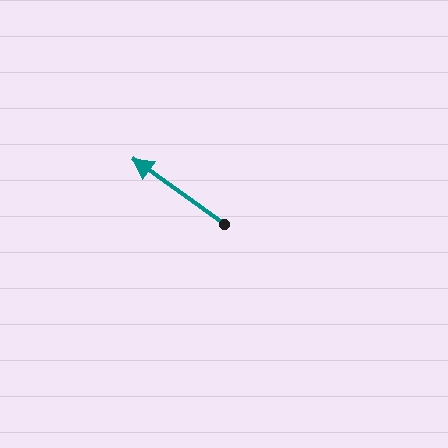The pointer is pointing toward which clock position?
Roughly 10 o'clock.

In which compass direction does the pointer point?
Northwest.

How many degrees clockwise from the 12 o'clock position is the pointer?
Approximately 306 degrees.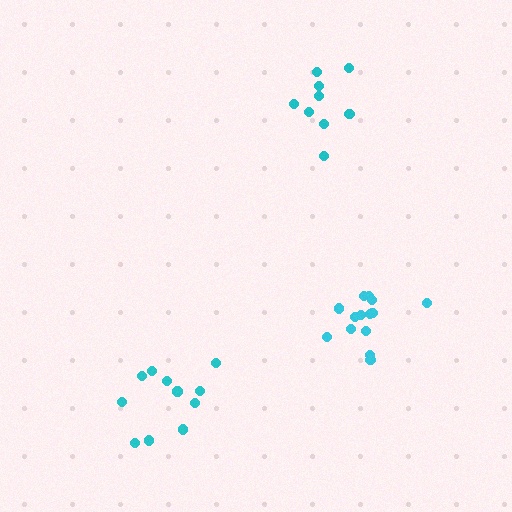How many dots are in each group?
Group 1: 9 dots, Group 2: 11 dots, Group 3: 14 dots (34 total).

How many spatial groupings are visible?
There are 3 spatial groupings.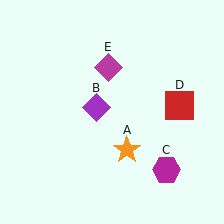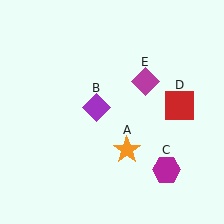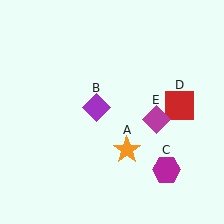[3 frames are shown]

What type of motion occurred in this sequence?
The magenta diamond (object E) rotated clockwise around the center of the scene.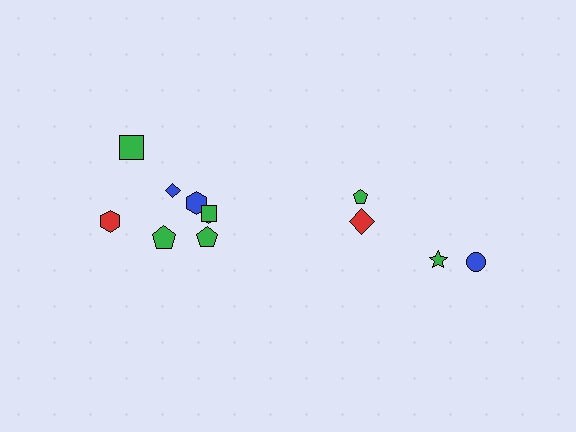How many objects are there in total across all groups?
There are 12 objects.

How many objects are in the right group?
There are 4 objects.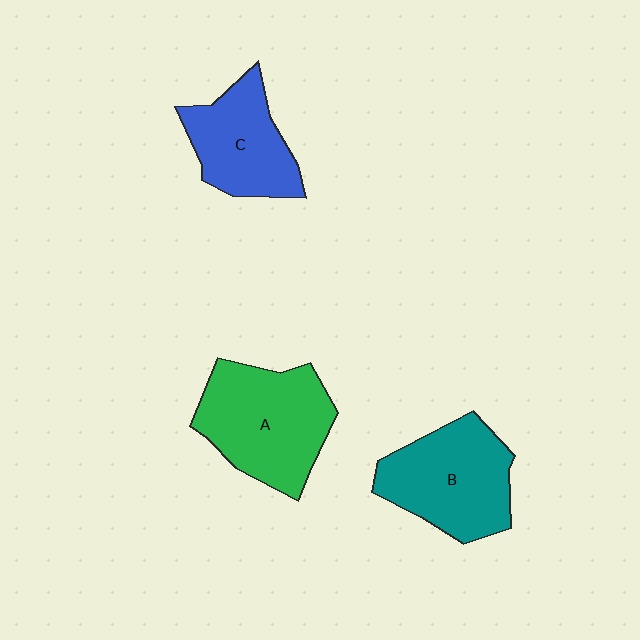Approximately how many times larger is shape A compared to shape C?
Approximately 1.4 times.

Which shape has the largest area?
Shape A (green).